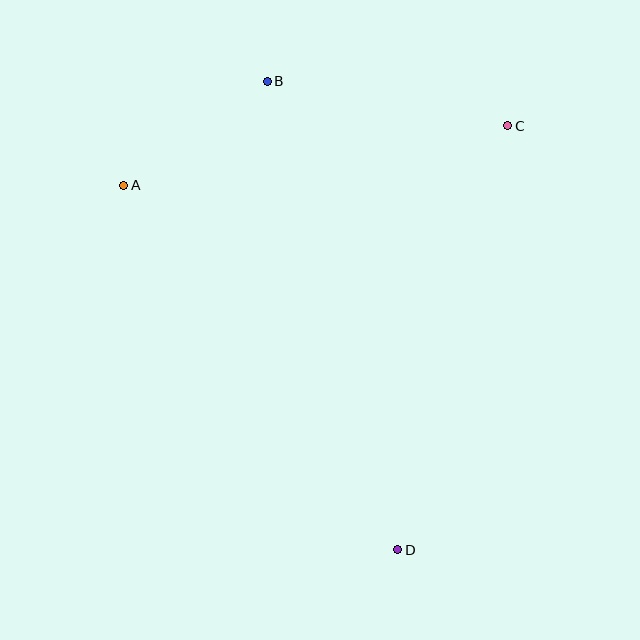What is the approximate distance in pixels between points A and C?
The distance between A and C is approximately 388 pixels.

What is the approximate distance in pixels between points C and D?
The distance between C and D is approximately 438 pixels.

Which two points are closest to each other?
Points A and B are closest to each other.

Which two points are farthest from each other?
Points B and D are farthest from each other.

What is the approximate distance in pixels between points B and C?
The distance between B and C is approximately 244 pixels.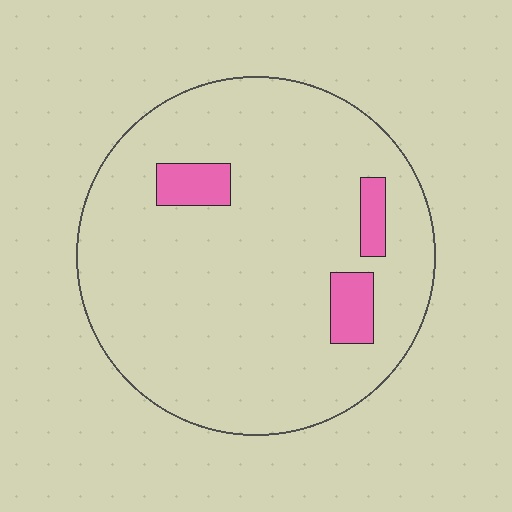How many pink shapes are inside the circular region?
3.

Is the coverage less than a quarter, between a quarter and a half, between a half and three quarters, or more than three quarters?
Less than a quarter.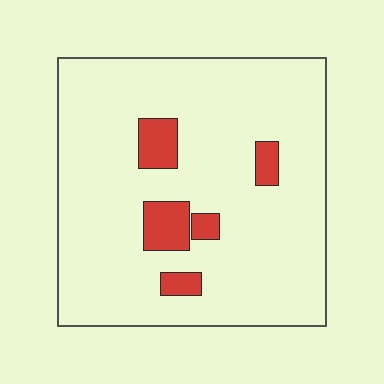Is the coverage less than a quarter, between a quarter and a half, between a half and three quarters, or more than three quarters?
Less than a quarter.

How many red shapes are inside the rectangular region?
5.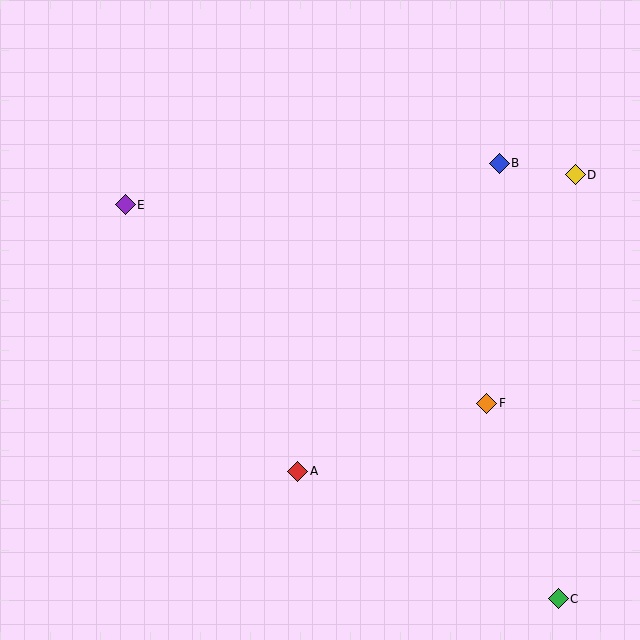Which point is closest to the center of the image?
Point A at (298, 471) is closest to the center.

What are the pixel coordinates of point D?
Point D is at (575, 175).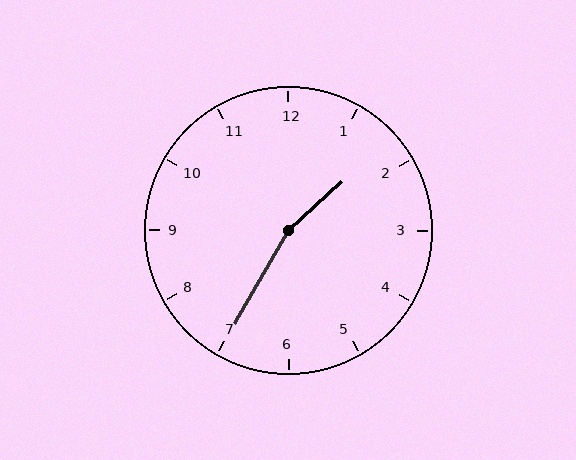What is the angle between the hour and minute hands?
Approximately 162 degrees.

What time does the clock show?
1:35.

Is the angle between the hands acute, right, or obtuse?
It is obtuse.